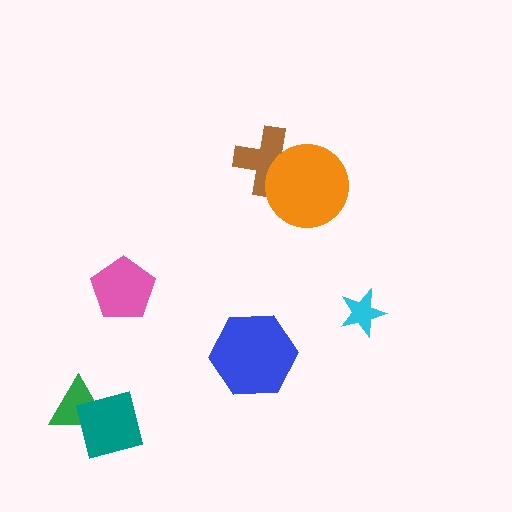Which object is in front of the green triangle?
The teal square is in front of the green triangle.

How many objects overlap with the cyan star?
0 objects overlap with the cyan star.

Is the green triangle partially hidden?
Yes, it is partially covered by another shape.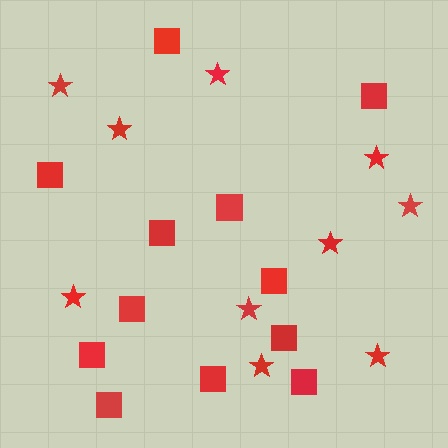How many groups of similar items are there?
There are 2 groups: one group of squares (12) and one group of stars (10).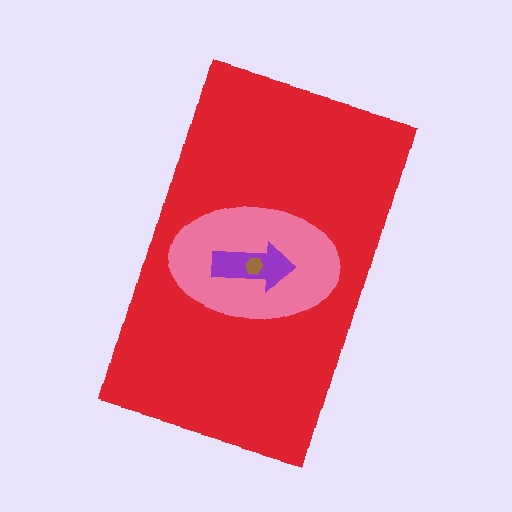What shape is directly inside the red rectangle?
The pink ellipse.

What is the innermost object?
The brown hexagon.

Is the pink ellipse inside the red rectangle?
Yes.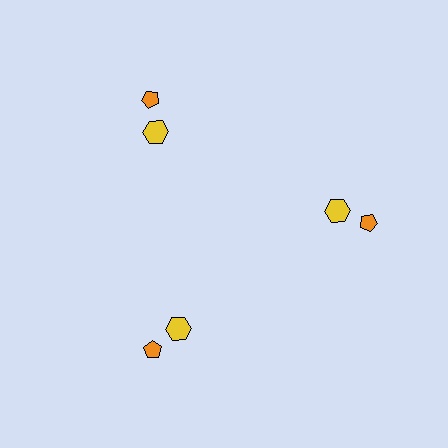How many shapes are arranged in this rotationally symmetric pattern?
There are 6 shapes, arranged in 3 groups of 2.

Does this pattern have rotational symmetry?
Yes, this pattern has 3-fold rotational symmetry. It looks the same after rotating 120 degrees around the center.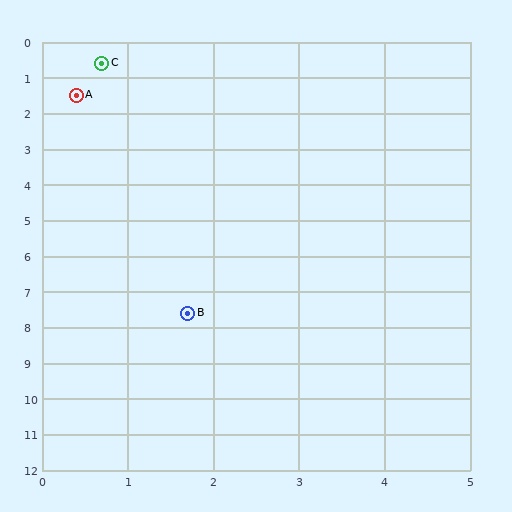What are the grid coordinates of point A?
Point A is at approximately (0.4, 1.5).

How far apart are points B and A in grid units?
Points B and A are about 6.2 grid units apart.